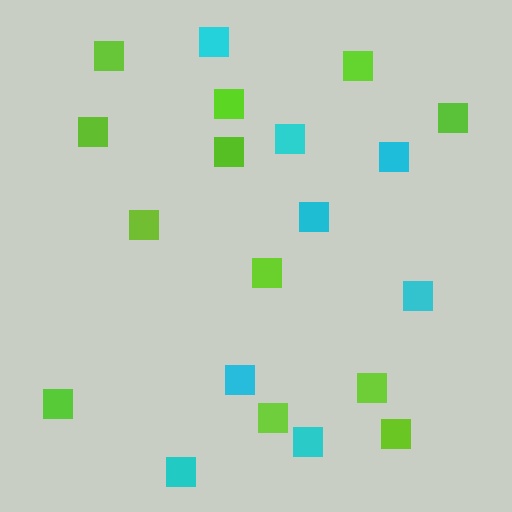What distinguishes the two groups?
There are 2 groups: one group of lime squares (12) and one group of cyan squares (8).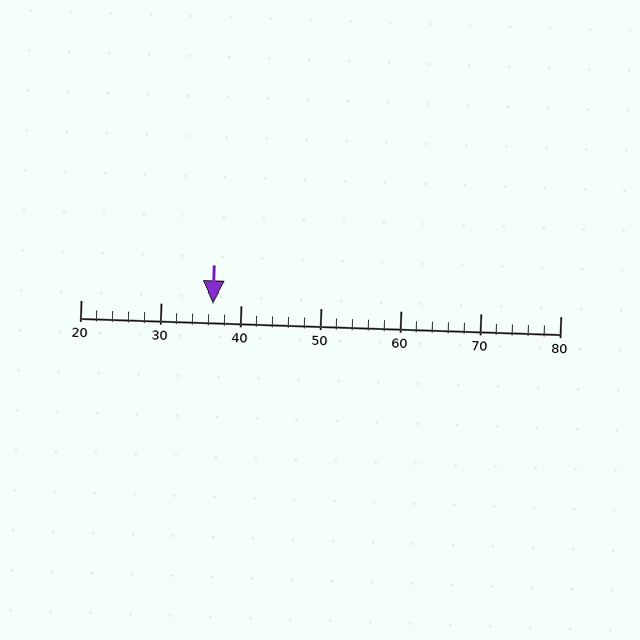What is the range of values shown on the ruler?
The ruler shows values from 20 to 80.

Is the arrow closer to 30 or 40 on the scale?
The arrow is closer to 40.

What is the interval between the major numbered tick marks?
The major tick marks are spaced 10 units apart.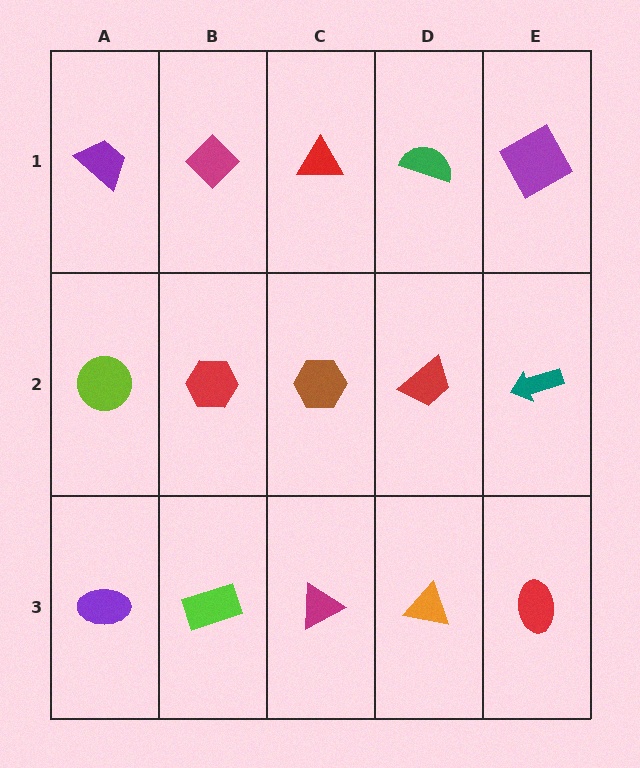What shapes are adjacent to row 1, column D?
A red trapezoid (row 2, column D), a red triangle (row 1, column C), a purple square (row 1, column E).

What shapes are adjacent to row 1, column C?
A brown hexagon (row 2, column C), a magenta diamond (row 1, column B), a green semicircle (row 1, column D).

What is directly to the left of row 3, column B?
A purple ellipse.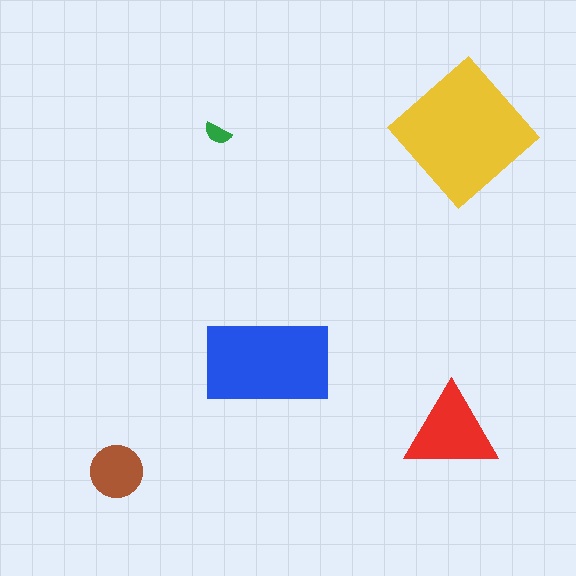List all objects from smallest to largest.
The green semicircle, the brown circle, the red triangle, the blue rectangle, the yellow diamond.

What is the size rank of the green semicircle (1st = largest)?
5th.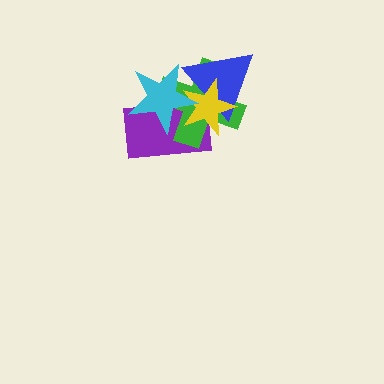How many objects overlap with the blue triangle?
4 objects overlap with the blue triangle.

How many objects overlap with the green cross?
4 objects overlap with the green cross.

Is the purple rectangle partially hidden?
Yes, it is partially covered by another shape.